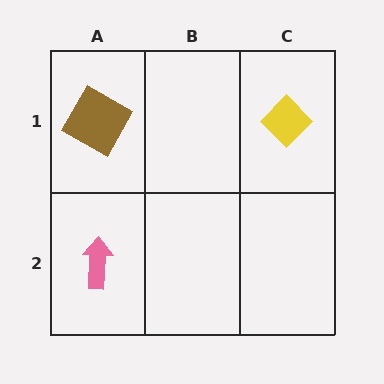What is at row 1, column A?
A brown square.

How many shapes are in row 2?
1 shape.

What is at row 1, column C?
A yellow diamond.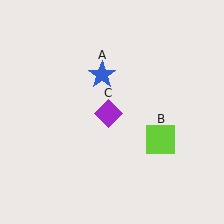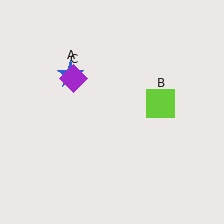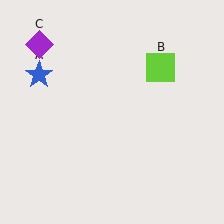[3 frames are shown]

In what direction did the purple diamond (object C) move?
The purple diamond (object C) moved up and to the left.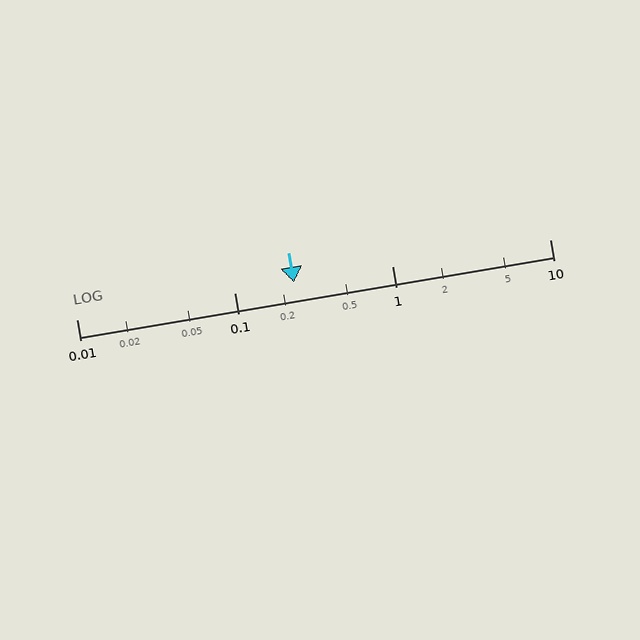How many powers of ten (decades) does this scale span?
The scale spans 3 decades, from 0.01 to 10.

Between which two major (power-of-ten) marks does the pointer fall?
The pointer is between 0.1 and 1.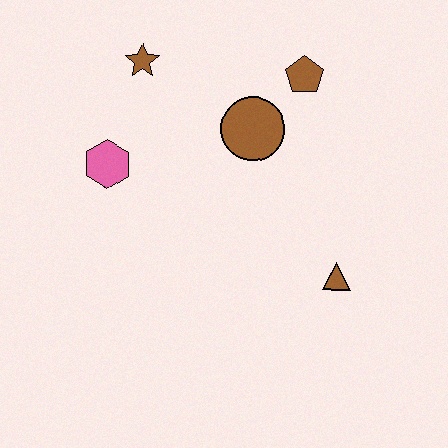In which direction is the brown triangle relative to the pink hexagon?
The brown triangle is to the right of the pink hexagon.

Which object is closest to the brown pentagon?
The brown circle is closest to the brown pentagon.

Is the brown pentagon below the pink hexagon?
No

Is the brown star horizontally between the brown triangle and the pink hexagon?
Yes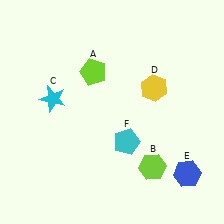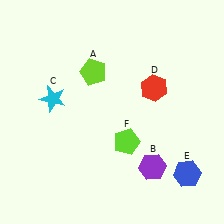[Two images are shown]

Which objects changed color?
B changed from lime to purple. D changed from yellow to red. F changed from cyan to lime.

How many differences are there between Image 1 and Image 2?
There are 3 differences between the two images.